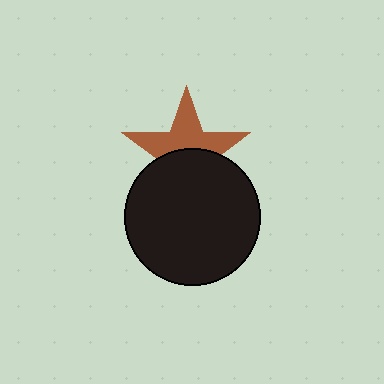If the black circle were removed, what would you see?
You would see the complete brown star.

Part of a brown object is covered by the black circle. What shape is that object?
It is a star.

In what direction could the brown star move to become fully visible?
The brown star could move up. That would shift it out from behind the black circle entirely.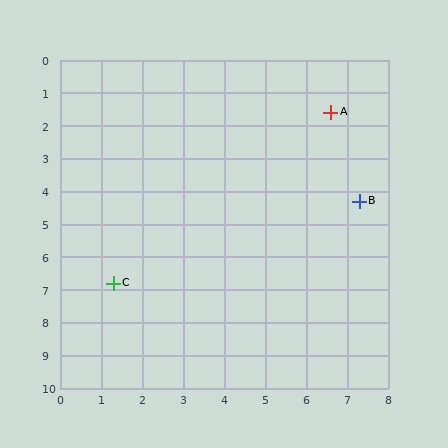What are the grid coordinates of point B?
Point B is at approximately (7.3, 4.3).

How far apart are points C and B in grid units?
Points C and B are about 6.5 grid units apart.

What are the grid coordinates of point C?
Point C is at approximately (1.3, 6.8).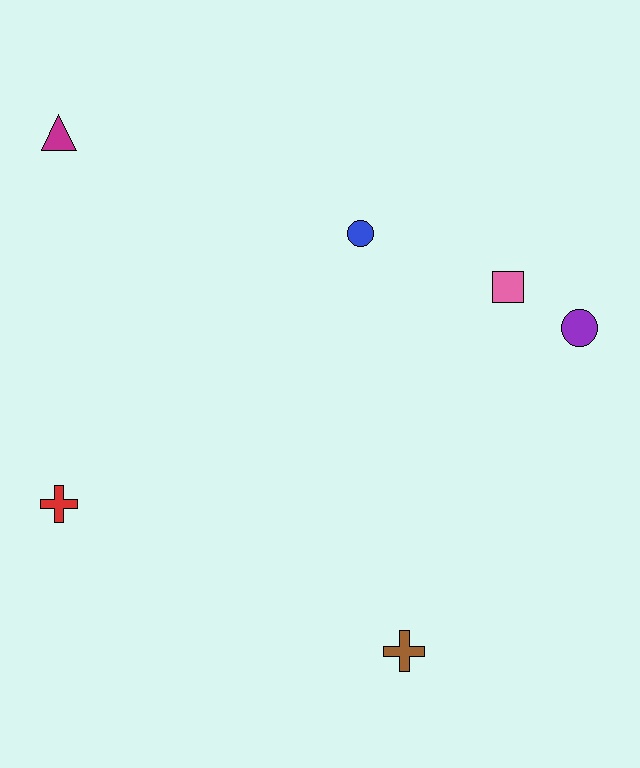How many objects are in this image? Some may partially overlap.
There are 6 objects.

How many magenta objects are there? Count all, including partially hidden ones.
There is 1 magenta object.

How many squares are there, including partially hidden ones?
There is 1 square.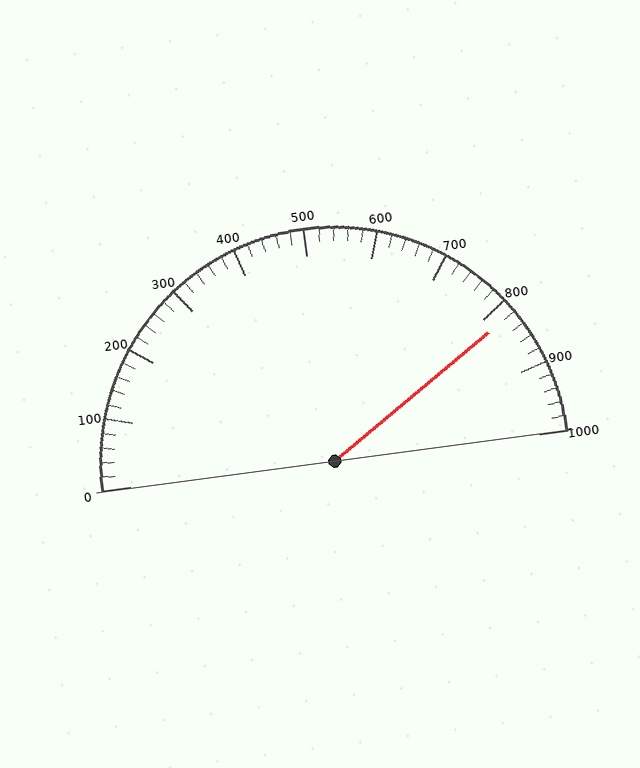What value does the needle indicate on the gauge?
The needle indicates approximately 820.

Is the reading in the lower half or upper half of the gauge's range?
The reading is in the upper half of the range (0 to 1000).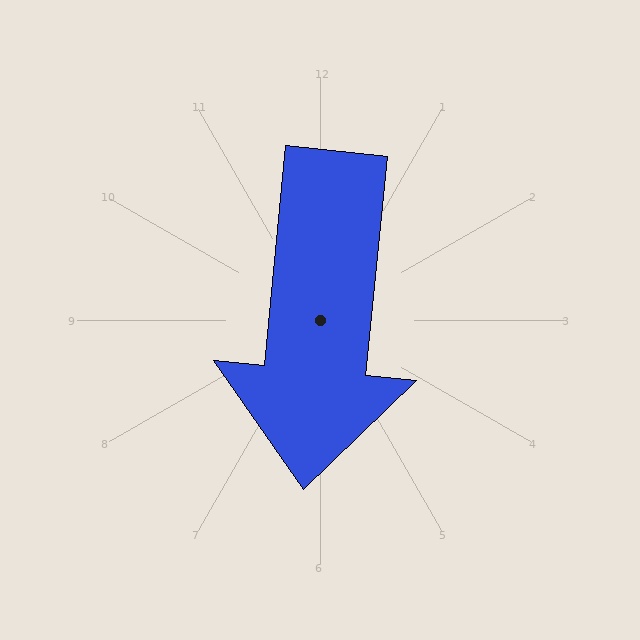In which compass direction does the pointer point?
South.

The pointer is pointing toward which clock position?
Roughly 6 o'clock.